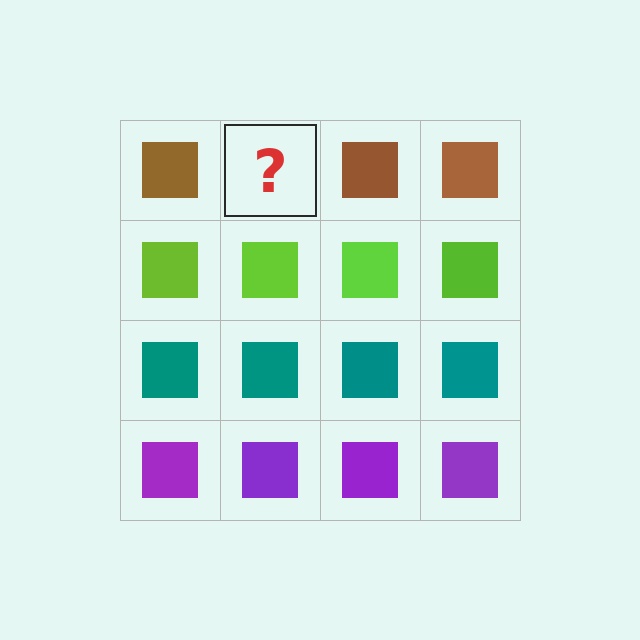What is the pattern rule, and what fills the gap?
The rule is that each row has a consistent color. The gap should be filled with a brown square.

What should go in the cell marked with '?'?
The missing cell should contain a brown square.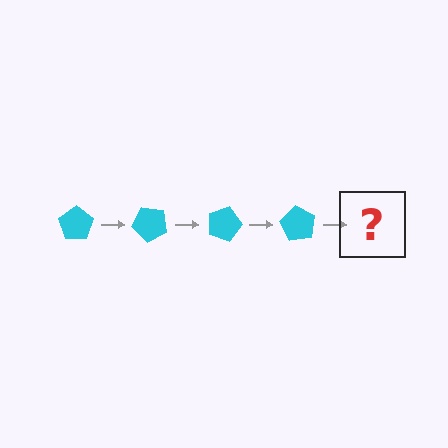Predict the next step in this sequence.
The next step is a cyan pentagon rotated 180 degrees.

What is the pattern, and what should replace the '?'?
The pattern is that the pentagon rotates 45 degrees each step. The '?' should be a cyan pentagon rotated 180 degrees.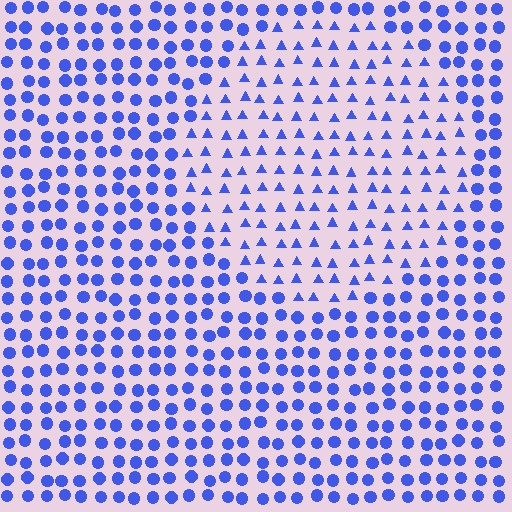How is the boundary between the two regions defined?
The boundary is defined by a change in element shape: triangles inside vs. circles outside. All elements share the same color and spacing.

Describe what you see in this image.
The image is filled with small blue elements arranged in a uniform grid. A circle-shaped region contains triangles, while the surrounding area contains circles. The boundary is defined purely by the change in element shape.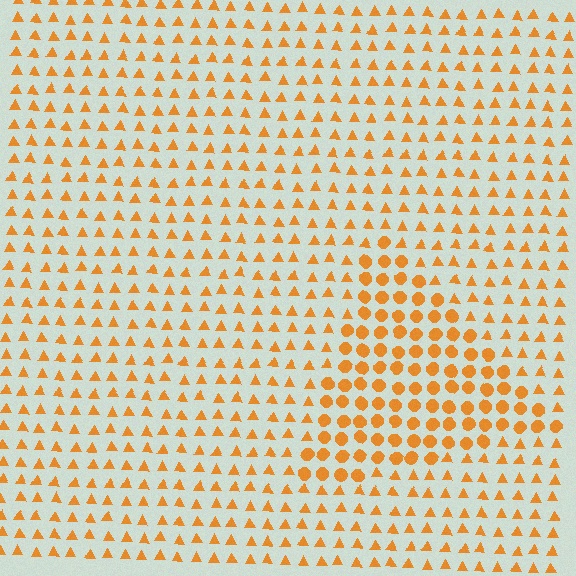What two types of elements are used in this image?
The image uses circles inside the triangle region and triangles outside it.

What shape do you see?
I see a triangle.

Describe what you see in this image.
The image is filled with small orange elements arranged in a uniform grid. A triangle-shaped region contains circles, while the surrounding area contains triangles. The boundary is defined purely by the change in element shape.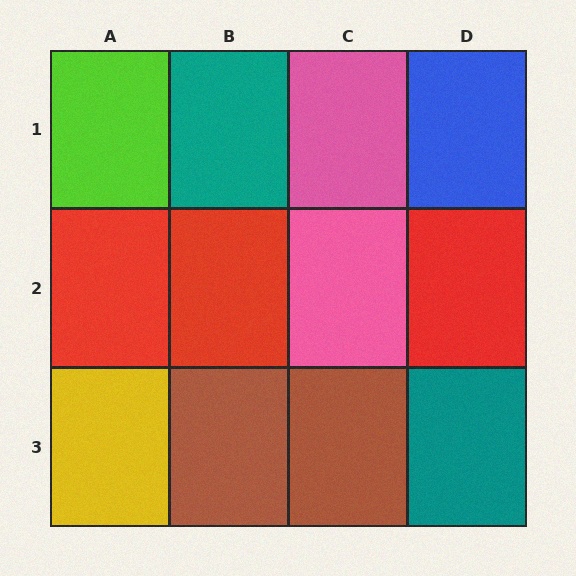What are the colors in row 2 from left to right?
Red, red, pink, red.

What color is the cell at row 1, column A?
Lime.